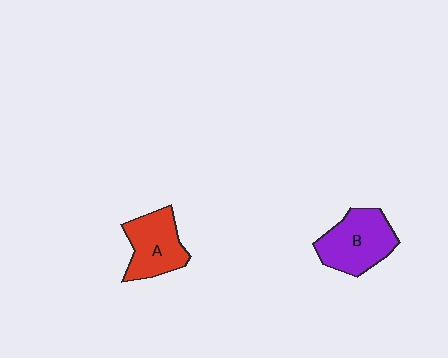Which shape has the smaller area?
Shape A (red).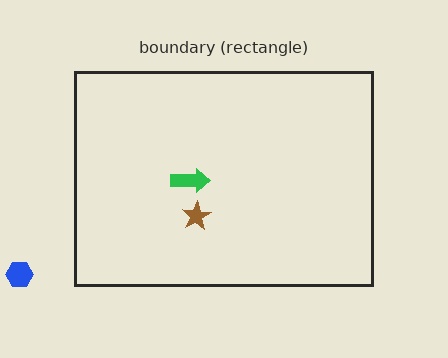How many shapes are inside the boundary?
2 inside, 1 outside.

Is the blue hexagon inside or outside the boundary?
Outside.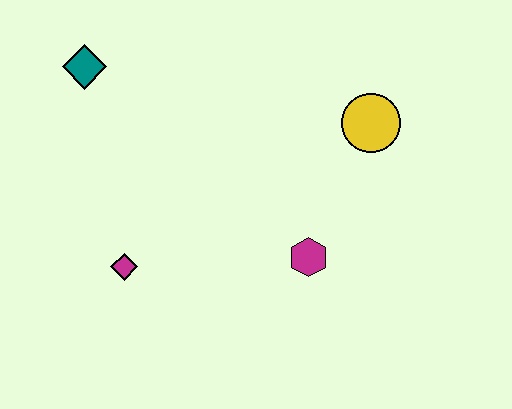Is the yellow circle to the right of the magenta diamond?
Yes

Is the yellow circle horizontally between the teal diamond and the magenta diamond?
No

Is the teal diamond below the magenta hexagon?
No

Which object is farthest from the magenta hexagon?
The teal diamond is farthest from the magenta hexagon.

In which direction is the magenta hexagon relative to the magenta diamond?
The magenta hexagon is to the right of the magenta diamond.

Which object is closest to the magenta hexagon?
The yellow circle is closest to the magenta hexagon.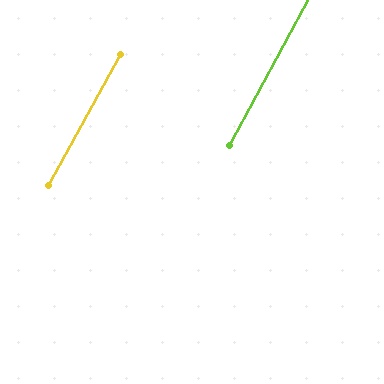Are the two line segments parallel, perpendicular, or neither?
Parallel — their directions differ by only 0.5°.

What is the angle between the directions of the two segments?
Approximately 0 degrees.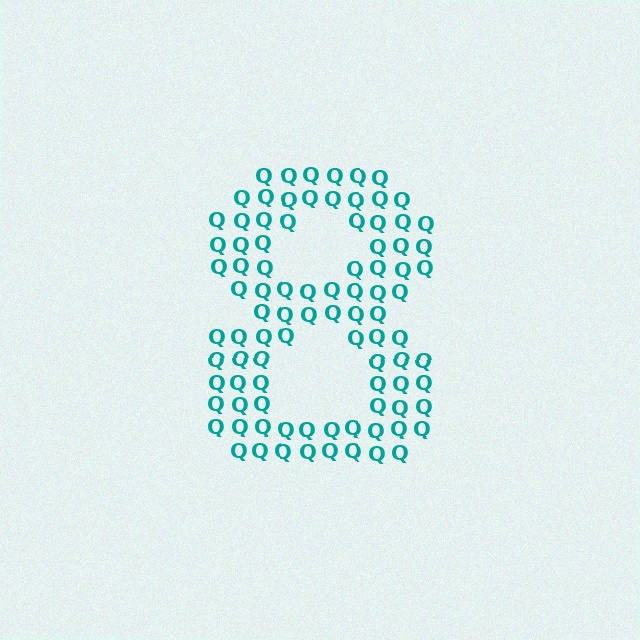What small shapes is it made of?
It is made of small letter Q's.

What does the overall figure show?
The overall figure shows the digit 8.